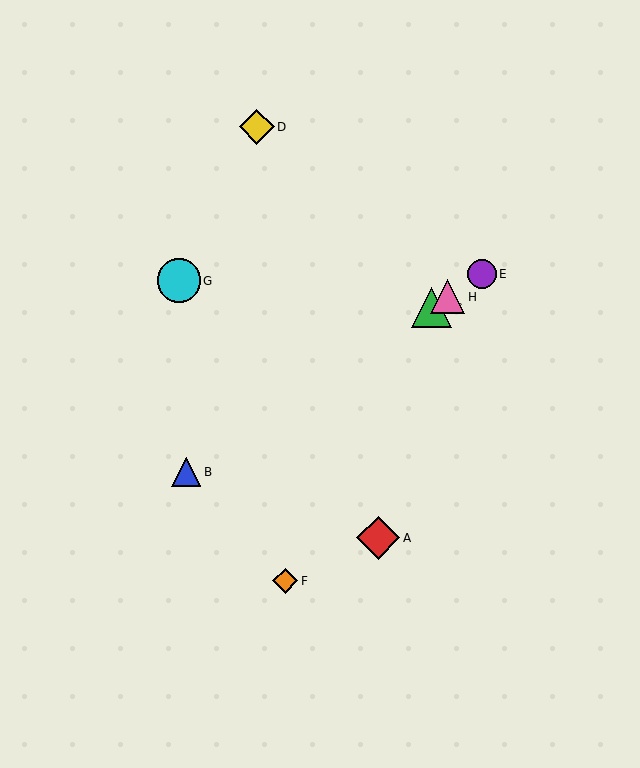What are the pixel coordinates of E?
Object E is at (482, 274).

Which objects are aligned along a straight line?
Objects B, C, E, H are aligned along a straight line.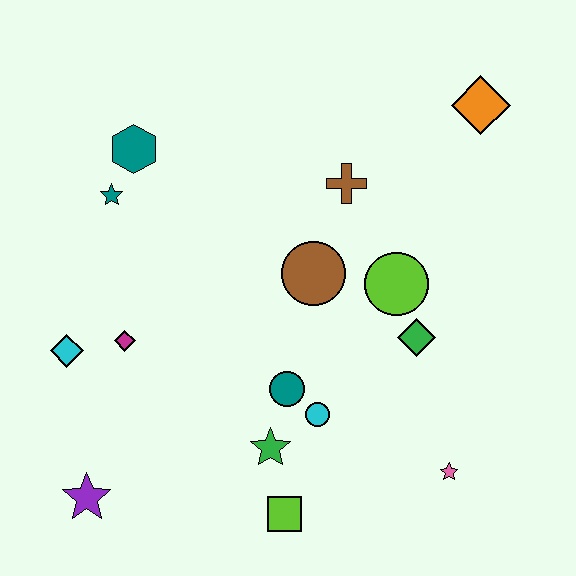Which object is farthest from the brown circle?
The purple star is farthest from the brown circle.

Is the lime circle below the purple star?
No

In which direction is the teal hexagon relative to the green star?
The teal hexagon is above the green star.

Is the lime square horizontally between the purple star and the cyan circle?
Yes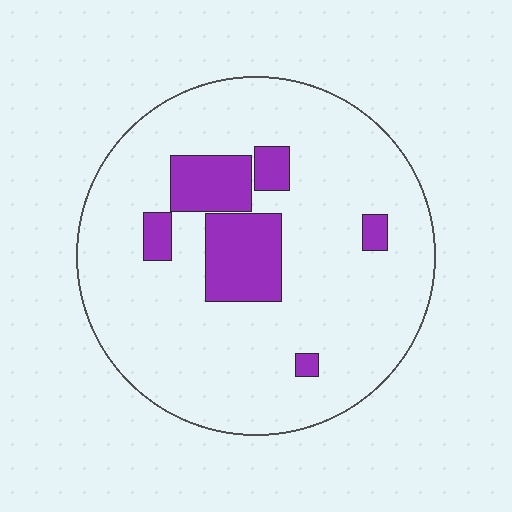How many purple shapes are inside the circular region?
6.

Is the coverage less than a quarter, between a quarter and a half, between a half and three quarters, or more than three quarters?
Less than a quarter.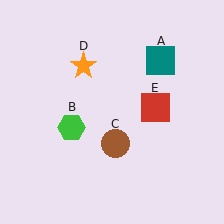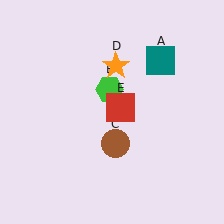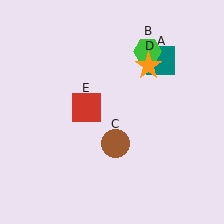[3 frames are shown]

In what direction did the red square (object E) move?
The red square (object E) moved left.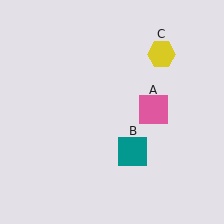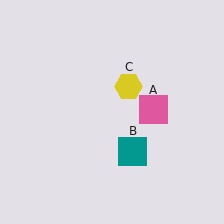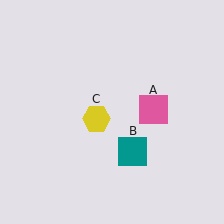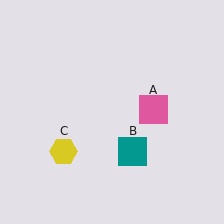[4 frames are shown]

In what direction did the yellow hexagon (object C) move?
The yellow hexagon (object C) moved down and to the left.